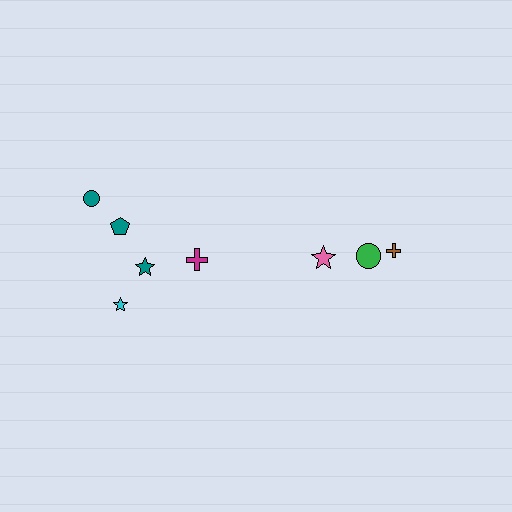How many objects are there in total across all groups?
There are 8 objects.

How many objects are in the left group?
There are 5 objects.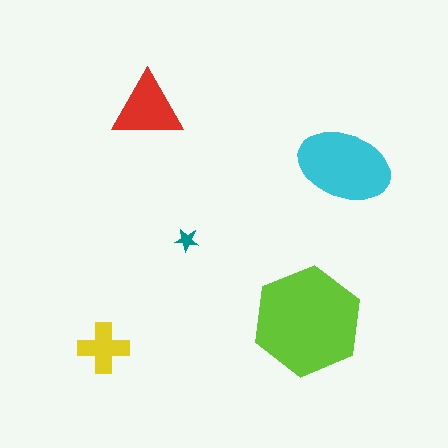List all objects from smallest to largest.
The teal star, the yellow cross, the red triangle, the cyan ellipse, the lime hexagon.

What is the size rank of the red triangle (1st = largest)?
3rd.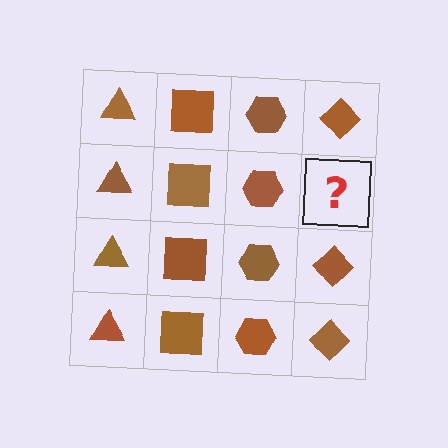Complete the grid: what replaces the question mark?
The question mark should be replaced with a brown diamond.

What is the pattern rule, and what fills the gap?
The rule is that each column has a consistent shape. The gap should be filled with a brown diamond.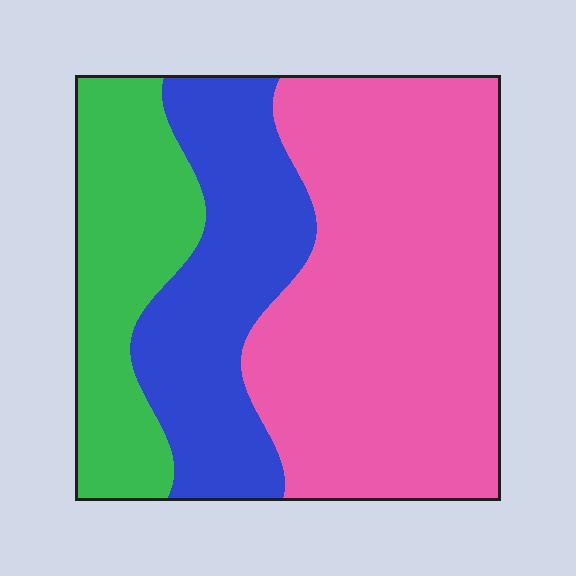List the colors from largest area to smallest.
From largest to smallest: pink, blue, green.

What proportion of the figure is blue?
Blue takes up about one quarter (1/4) of the figure.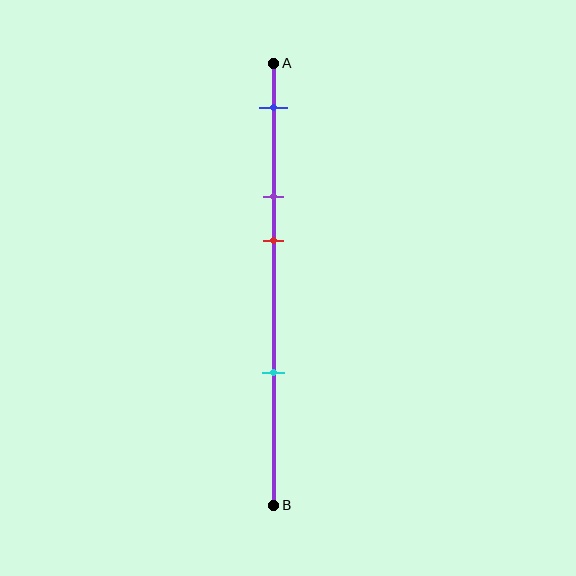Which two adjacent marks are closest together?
The purple and red marks are the closest adjacent pair.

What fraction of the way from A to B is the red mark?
The red mark is approximately 40% (0.4) of the way from A to B.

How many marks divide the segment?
There are 4 marks dividing the segment.